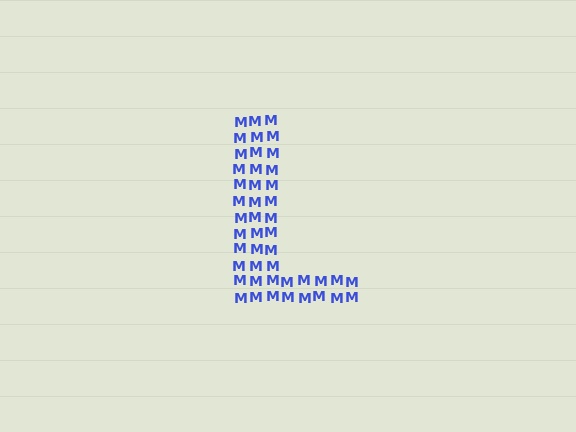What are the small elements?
The small elements are letter M's.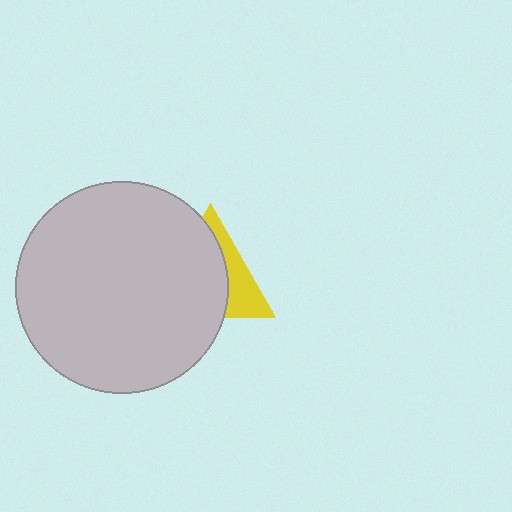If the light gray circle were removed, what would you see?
You would see the complete yellow triangle.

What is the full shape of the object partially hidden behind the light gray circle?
The partially hidden object is a yellow triangle.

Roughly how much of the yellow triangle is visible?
A small part of it is visible (roughly 34%).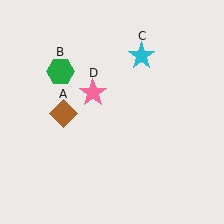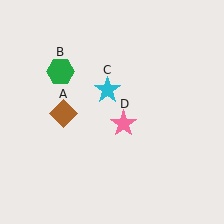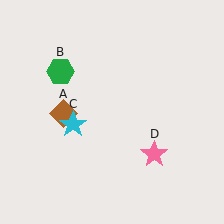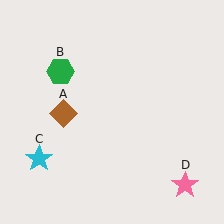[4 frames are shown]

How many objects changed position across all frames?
2 objects changed position: cyan star (object C), pink star (object D).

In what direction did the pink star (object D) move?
The pink star (object D) moved down and to the right.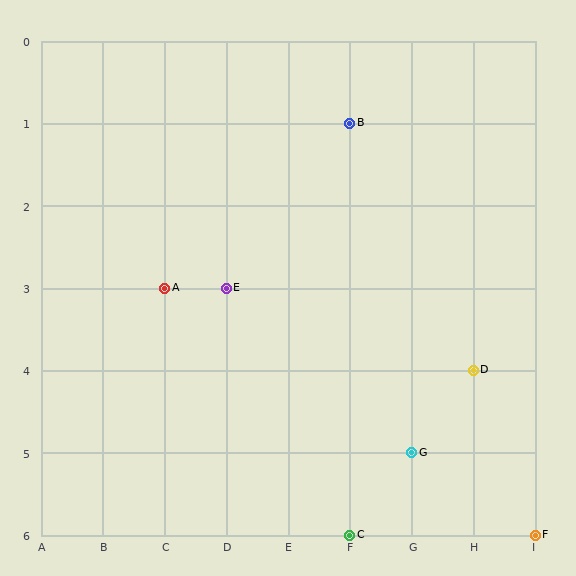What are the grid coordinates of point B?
Point B is at grid coordinates (F, 1).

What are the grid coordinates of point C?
Point C is at grid coordinates (F, 6).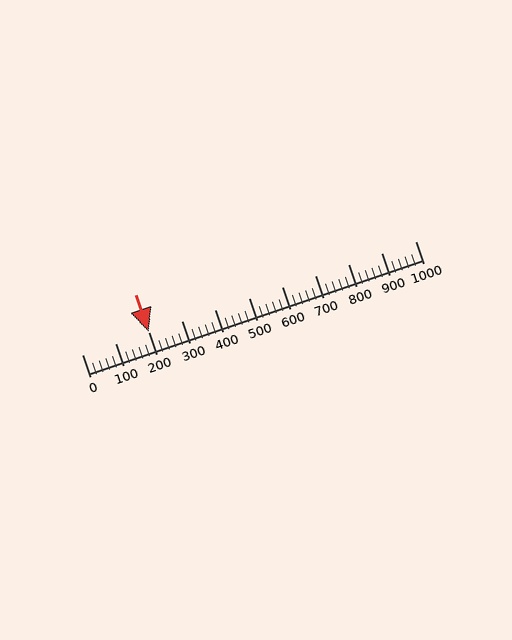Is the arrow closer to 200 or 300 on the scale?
The arrow is closer to 200.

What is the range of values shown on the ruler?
The ruler shows values from 0 to 1000.